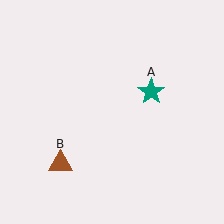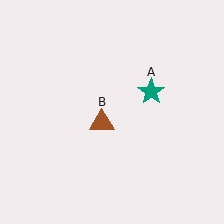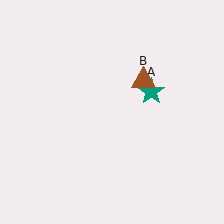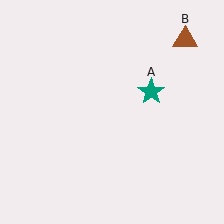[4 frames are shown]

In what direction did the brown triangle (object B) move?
The brown triangle (object B) moved up and to the right.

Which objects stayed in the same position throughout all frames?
Teal star (object A) remained stationary.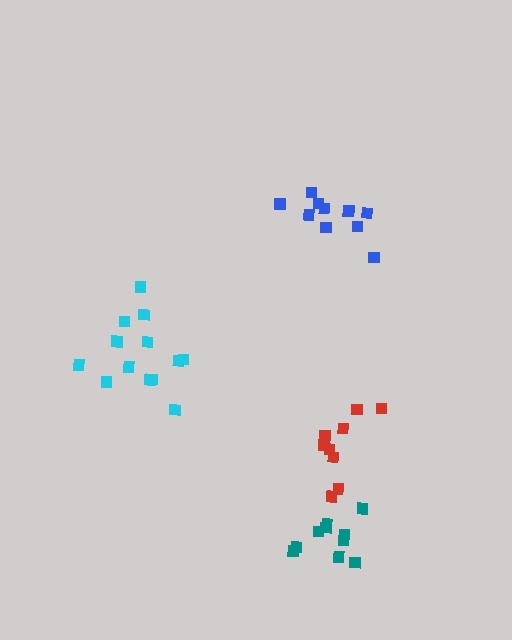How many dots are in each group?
Group 1: 9 dots, Group 2: 10 dots, Group 3: 13 dots, Group 4: 10 dots (42 total).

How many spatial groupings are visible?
There are 4 spatial groupings.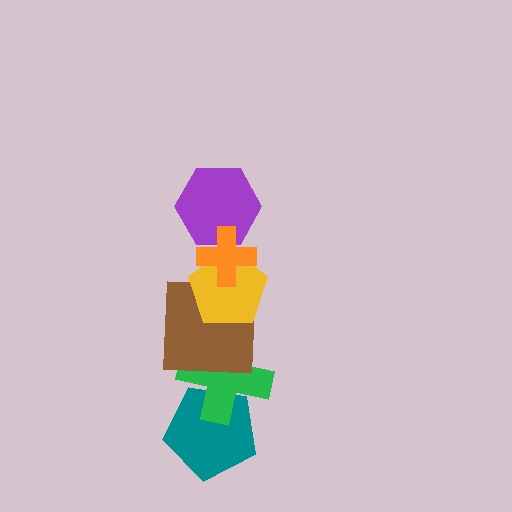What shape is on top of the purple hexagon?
The orange cross is on top of the purple hexagon.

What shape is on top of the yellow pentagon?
The purple hexagon is on top of the yellow pentagon.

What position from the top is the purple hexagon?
The purple hexagon is 2nd from the top.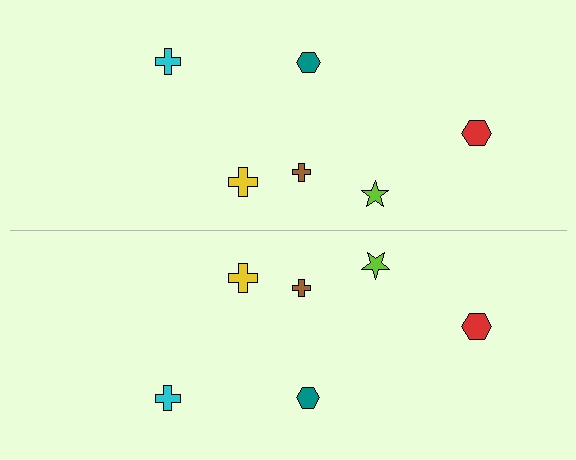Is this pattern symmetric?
Yes, this pattern has bilateral (reflection) symmetry.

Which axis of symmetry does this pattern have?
The pattern has a horizontal axis of symmetry running through the center of the image.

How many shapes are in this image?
There are 12 shapes in this image.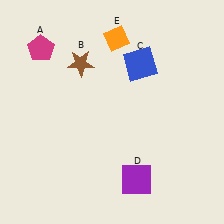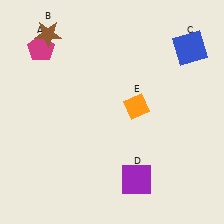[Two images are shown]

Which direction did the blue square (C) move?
The blue square (C) moved right.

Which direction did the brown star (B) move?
The brown star (B) moved left.